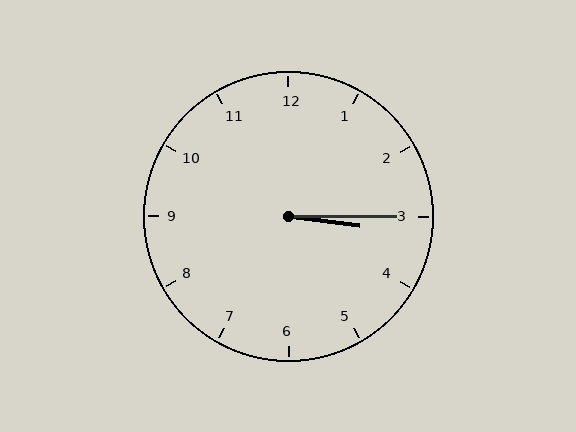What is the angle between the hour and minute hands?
Approximately 8 degrees.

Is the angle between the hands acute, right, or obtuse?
It is acute.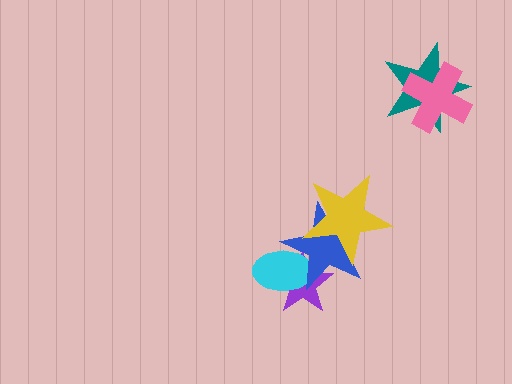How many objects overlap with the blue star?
3 objects overlap with the blue star.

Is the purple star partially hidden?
Yes, it is partially covered by another shape.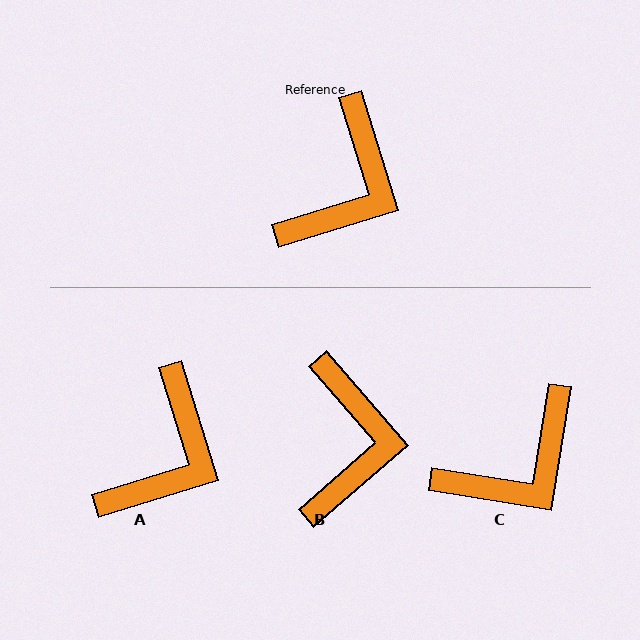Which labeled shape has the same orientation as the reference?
A.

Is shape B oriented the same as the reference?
No, it is off by about 24 degrees.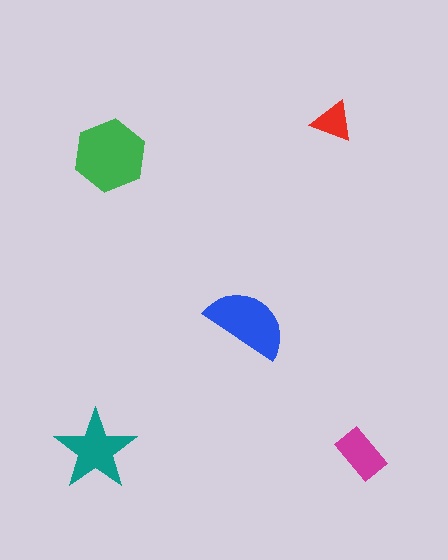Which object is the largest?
The green hexagon.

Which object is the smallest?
The red triangle.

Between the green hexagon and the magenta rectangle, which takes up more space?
The green hexagon.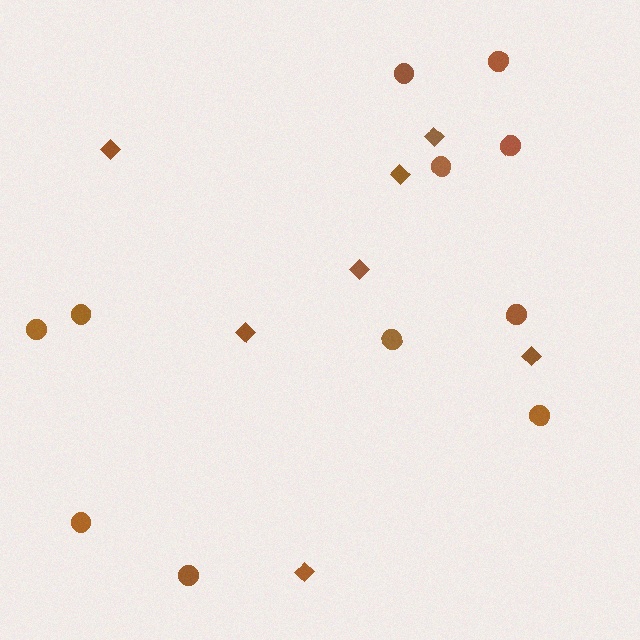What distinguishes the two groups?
There are 2 groups: one group of diamonds (7) and one group of circles (11).